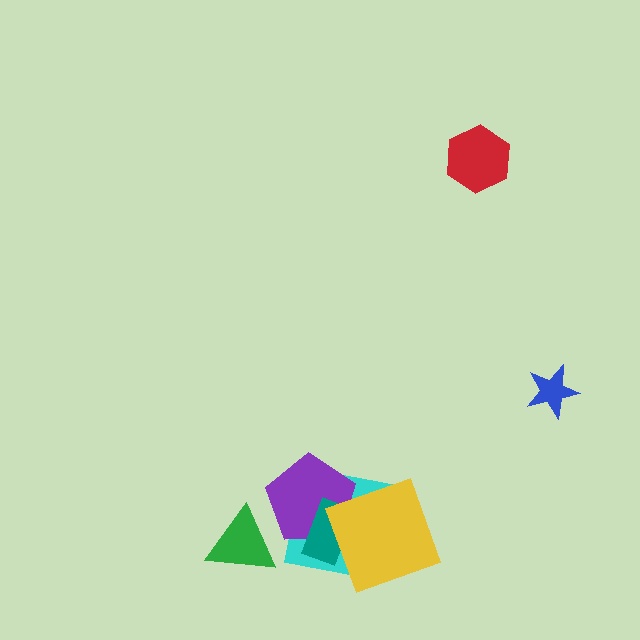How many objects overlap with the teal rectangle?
3 objects overlap with the teal rectangle.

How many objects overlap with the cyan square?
3 objects overlap with the cyan square.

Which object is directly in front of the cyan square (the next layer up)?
The purple pentagon is directly in front of the cyan square.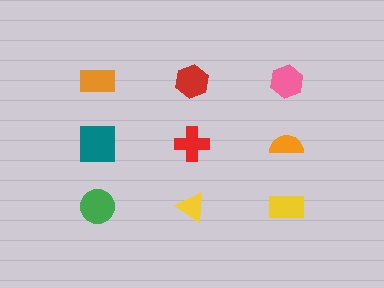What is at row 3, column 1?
A green circle.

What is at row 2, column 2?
A red cross.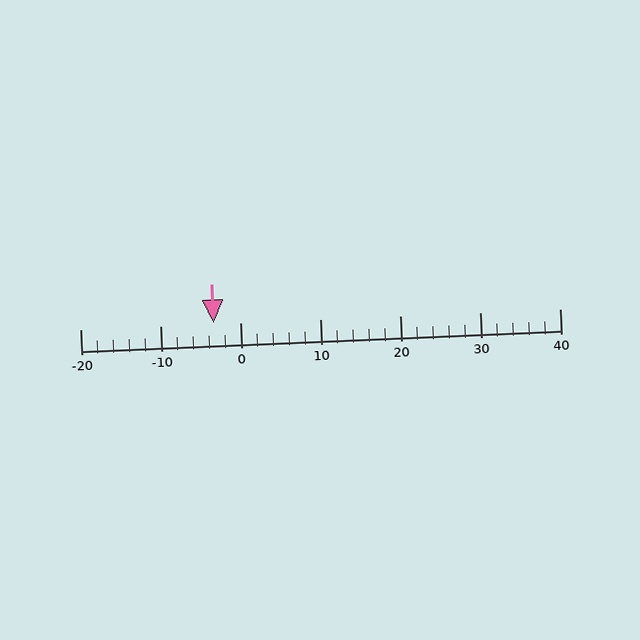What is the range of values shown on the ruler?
The ruler shows values from -20 to 40.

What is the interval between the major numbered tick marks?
The major tick marks are spaced 10 units apart.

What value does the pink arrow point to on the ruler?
The pink arrow points to approximately -3.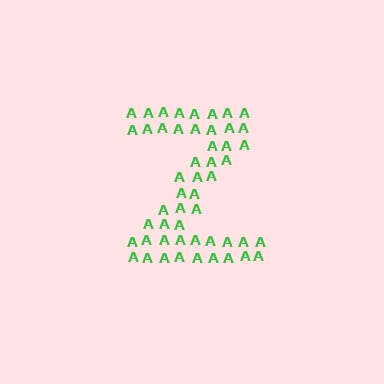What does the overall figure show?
The overall figure shows the letter Z.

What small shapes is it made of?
It is made of small letter A's.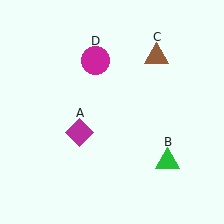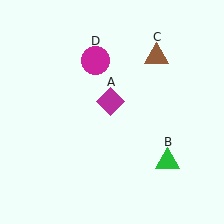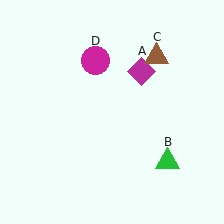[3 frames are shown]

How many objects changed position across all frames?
1 object changed position: magenta diamond (object A).